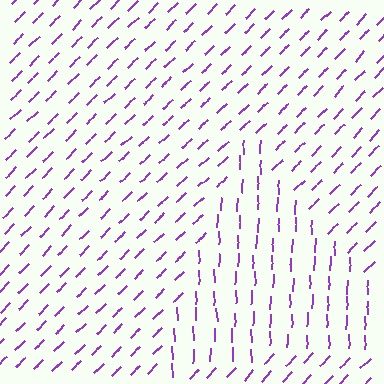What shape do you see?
I see a triangle.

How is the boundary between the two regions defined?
The boundary is defined purely by a change in line orientation (approximately 45 degrees difference). All lines are the same color and thickness.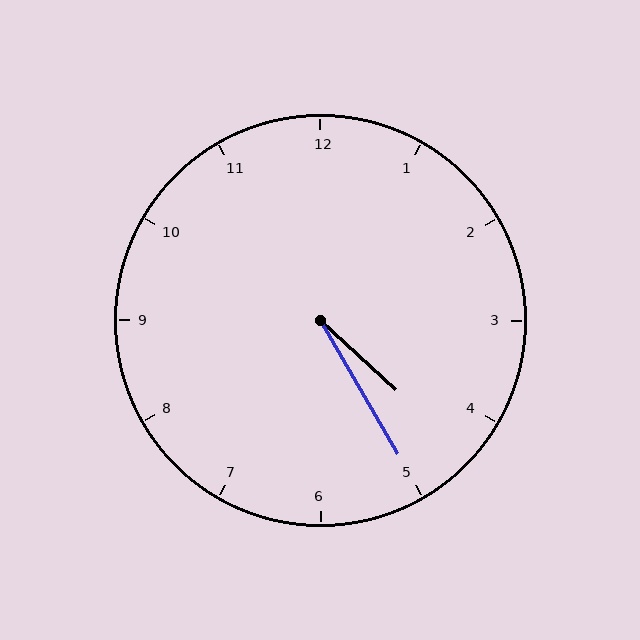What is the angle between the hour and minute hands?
Approximately 18 degrees.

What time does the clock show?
4:25.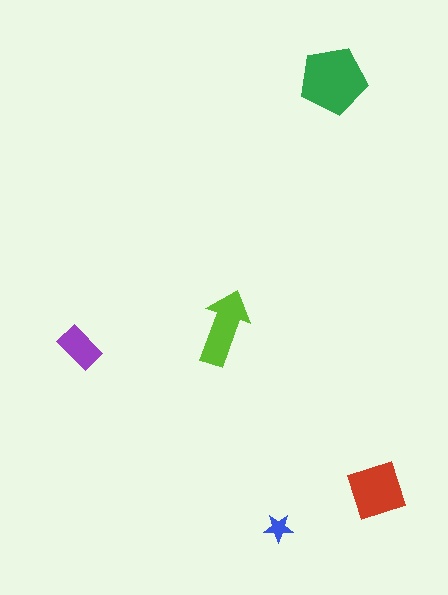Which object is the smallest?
The blue star.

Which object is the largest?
The green pentagon.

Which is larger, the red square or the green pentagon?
The green pentagon.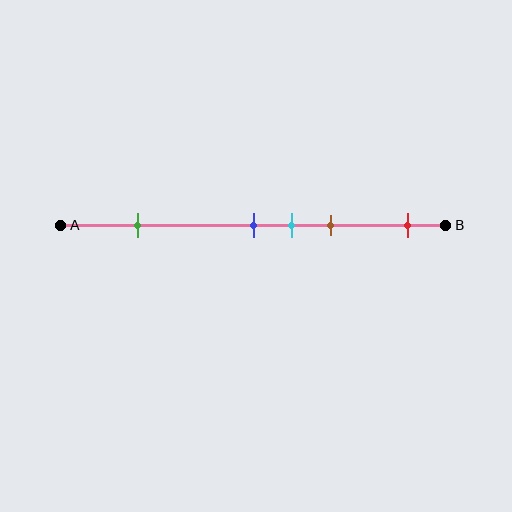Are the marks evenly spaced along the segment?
No, the marks are not evenly spaced.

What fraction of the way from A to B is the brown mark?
The brown mark is approximately 70% (0.7) of the way from A to B.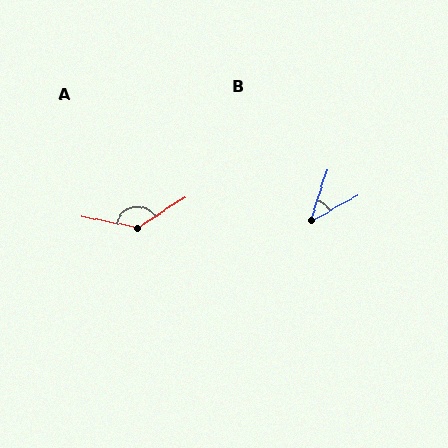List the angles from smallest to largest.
B (44°), A (136°).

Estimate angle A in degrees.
Approximately 136 degrees.